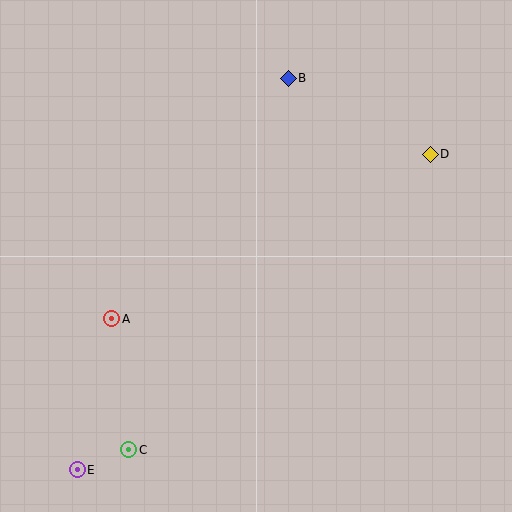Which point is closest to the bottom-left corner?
Point E is closest to the bottom-left corner.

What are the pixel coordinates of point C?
Point C is at (129, 450).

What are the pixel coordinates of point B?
Point B is at (288, 78).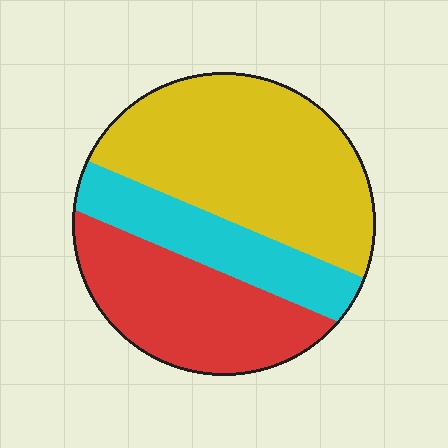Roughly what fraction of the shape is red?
Red covers roughly 30% of the shape.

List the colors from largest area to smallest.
From largest to smallest: yellow, red, cyan.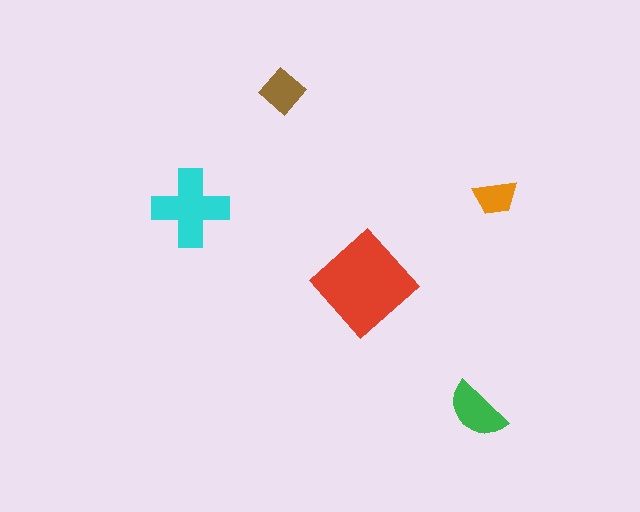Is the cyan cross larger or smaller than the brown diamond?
Larger.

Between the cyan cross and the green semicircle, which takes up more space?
The cyan cross.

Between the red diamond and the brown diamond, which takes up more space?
The red diamond.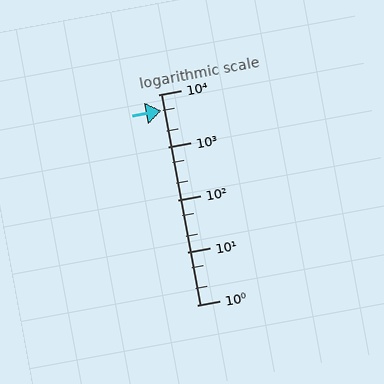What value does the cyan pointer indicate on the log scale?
The pointer indicates approximately 4900.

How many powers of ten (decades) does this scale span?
The scale spans 4 decades, from 1 to 10000.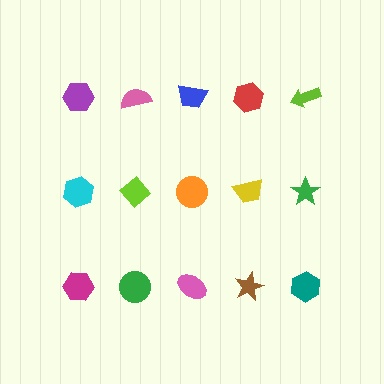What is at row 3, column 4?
A brown star.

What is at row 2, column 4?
A yellow trapezoid.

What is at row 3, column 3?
A pink ellipse.